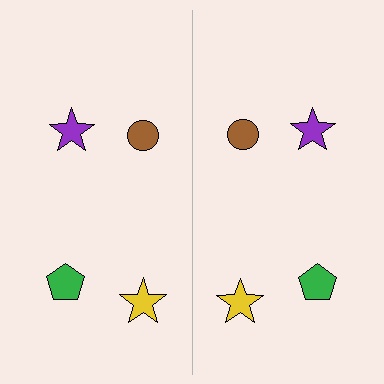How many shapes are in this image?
There are 8 shapes in this image.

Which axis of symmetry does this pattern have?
The pattern has a vertical axis of symmetry running through the center of the image.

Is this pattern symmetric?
Yes, this pattern has bilateral (reflection) symmetry.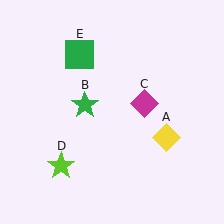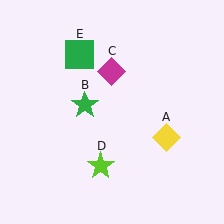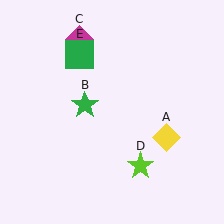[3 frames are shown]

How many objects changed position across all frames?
2 objects changed position: magenta diamond (object C), lime star (object D).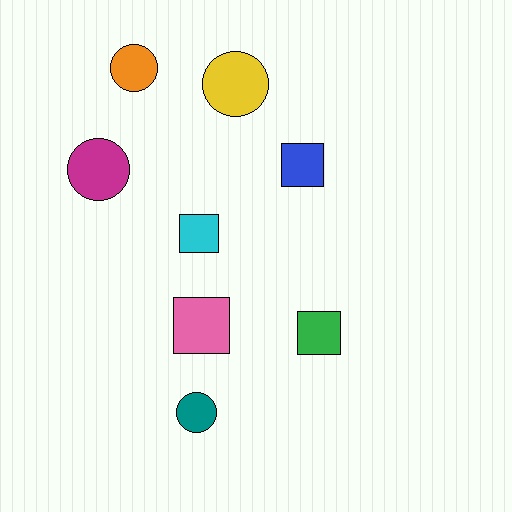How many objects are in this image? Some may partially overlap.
There are 8 objects.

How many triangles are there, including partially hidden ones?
There are no triangles.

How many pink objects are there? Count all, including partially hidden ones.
There is 1 pink object.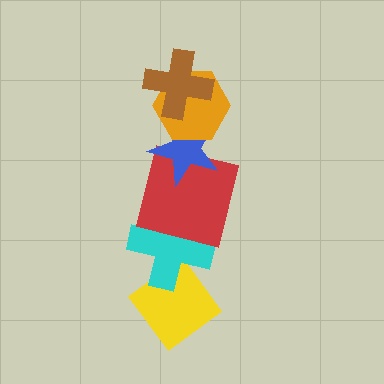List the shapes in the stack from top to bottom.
From top to bottom: the brown cross, the orange hexagon, the blue star, the red square, the cyan cross, the yellow diamond.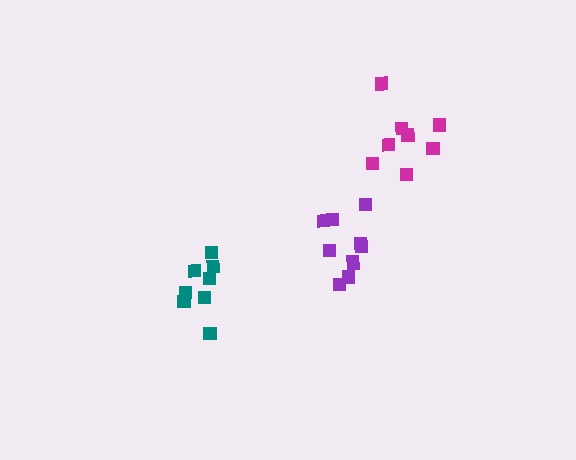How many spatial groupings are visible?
There are 3 spatial groupings.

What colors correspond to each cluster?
The clusters are colored: purple, teal, magenta.